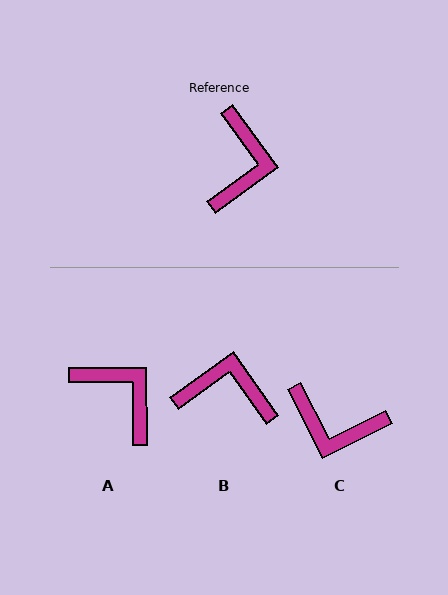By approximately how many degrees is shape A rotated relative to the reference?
Approximately 54 degrees counter-clockwise.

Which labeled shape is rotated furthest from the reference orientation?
C, about 100 degrees away.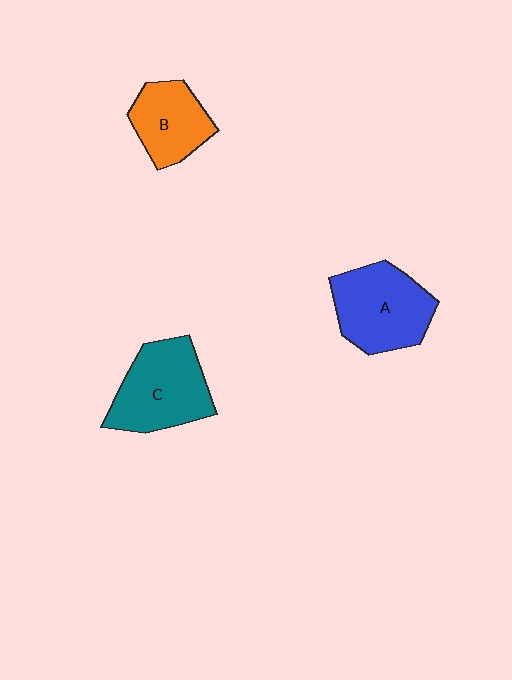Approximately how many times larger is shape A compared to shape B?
Approximately 1.4 times.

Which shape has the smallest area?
Shape B (orange).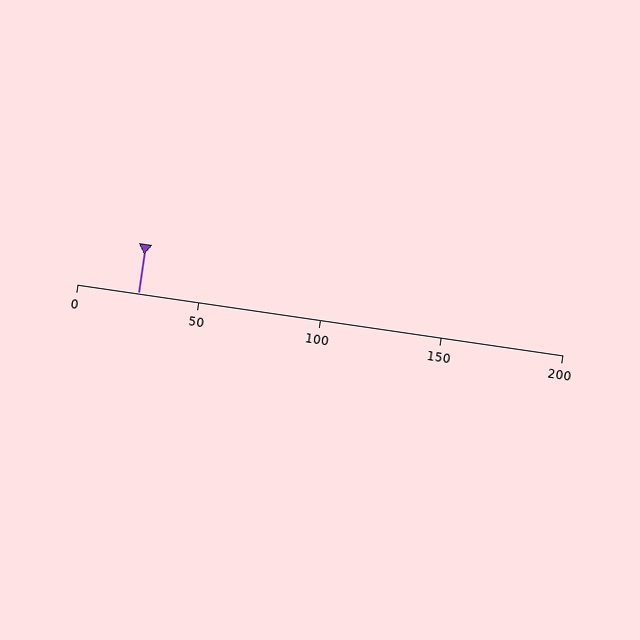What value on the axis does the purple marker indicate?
The marker indicates approximately 25.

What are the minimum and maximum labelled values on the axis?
The axis runs from 0 to 200.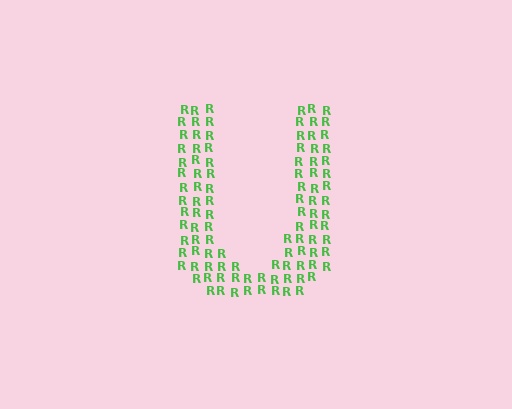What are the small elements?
The small elements are letter R's.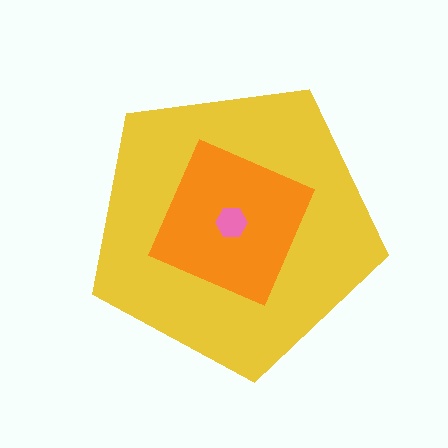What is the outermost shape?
The yellow pentagon.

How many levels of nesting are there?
3.